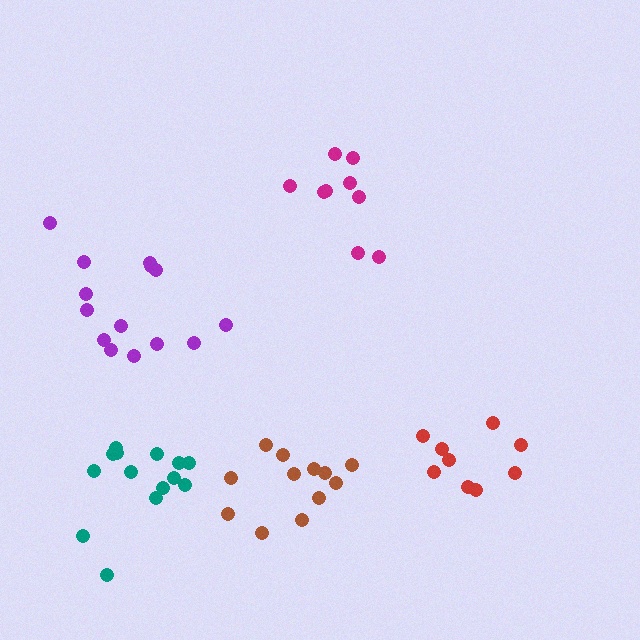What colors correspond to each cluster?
The clusters are colored: magenta, red, purple, brown, teal.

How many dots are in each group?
Group 1: 9 dots, Group 2: 9 dots, Group 3: 14 dots, Group 4: 12 dots, Group 5: 14 dots (58 total).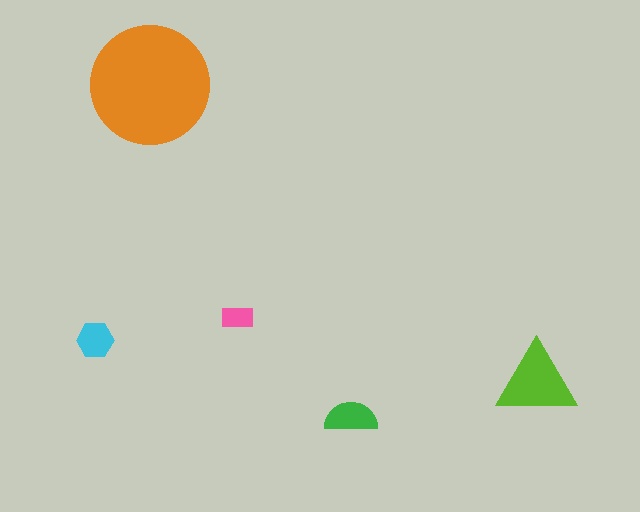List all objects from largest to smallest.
The orange circle, the lime triangle, the green semicircle, the cyan hexagon, the pink rectangle.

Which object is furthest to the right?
The lime triangle is rightmost.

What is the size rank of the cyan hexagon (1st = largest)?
4th.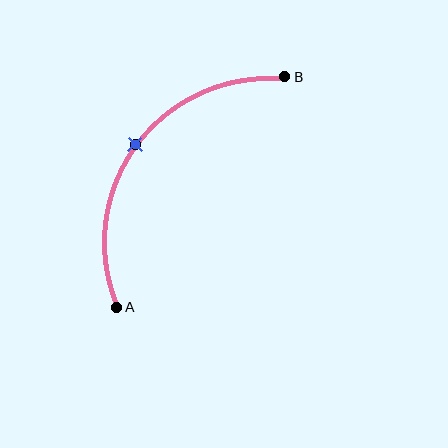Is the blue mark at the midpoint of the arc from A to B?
Yes. The blue mark lies on the arc at equal arc-length from both A and B — it is the arc midpoint.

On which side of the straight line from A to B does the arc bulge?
The arc bulges above and to the left of the straight line connecting A and B.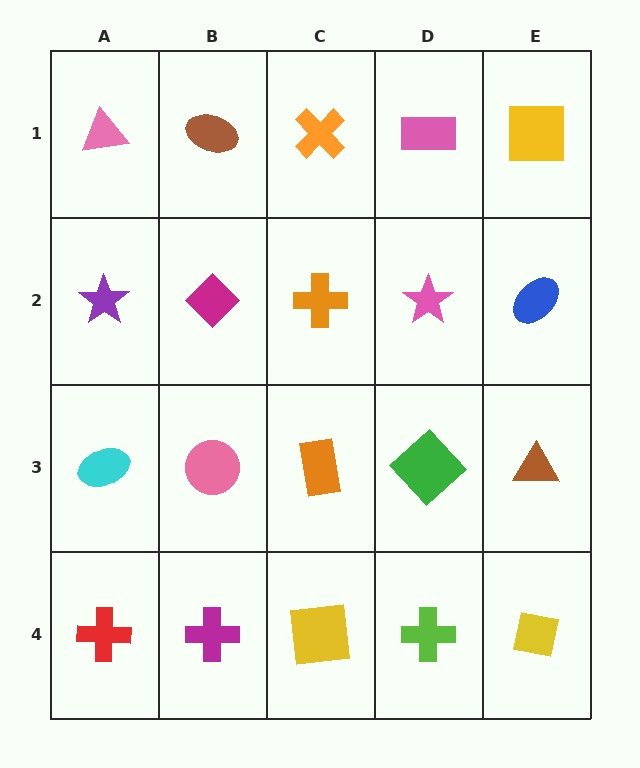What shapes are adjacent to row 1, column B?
A magenta diamond (row 2, column B), a pink triangle (row 1, column A), an orange cross (row 1, column C).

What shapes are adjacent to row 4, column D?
A green diamond (row 3, column D), a yellow square (row 4, column C), a yellow square (row 4, column E).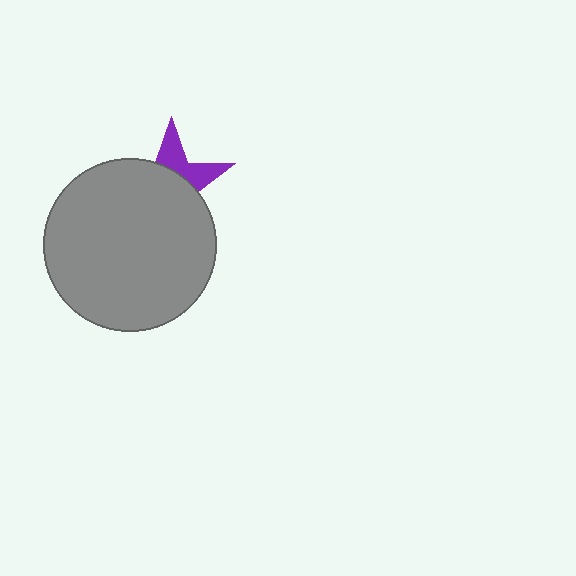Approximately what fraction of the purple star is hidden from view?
Roughly 68% of the purple star is hidden behind the gray circle.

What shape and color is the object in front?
The object in front is a gray circle.